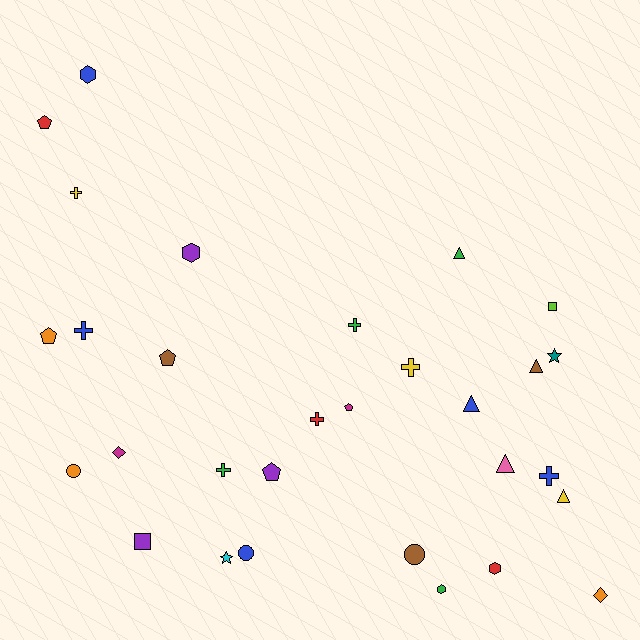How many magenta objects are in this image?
There are 2 magenta objects.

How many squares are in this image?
There are 2 squares.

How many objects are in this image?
There are 30 objects.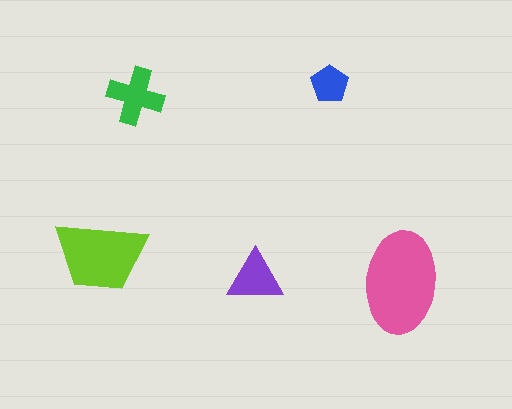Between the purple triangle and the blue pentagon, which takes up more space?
The purple triangle.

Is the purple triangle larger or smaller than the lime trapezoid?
Smaller.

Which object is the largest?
The pink ellipse.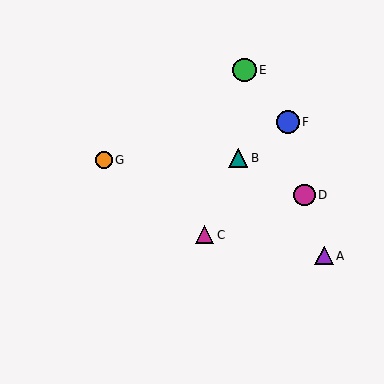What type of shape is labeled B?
Shape B is a teal triangle.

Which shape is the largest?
The green circle (labeled E) is the largest.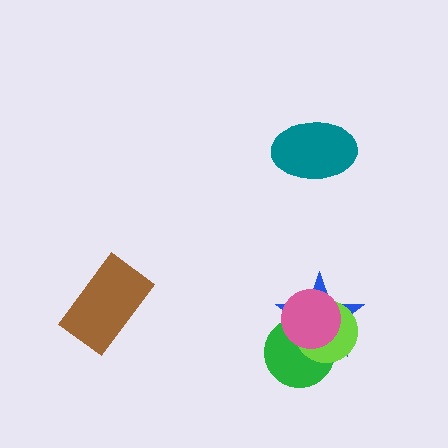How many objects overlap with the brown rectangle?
0 objects overlap with the brown rectangle.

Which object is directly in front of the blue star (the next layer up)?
The green circle is directly in front of the blue star.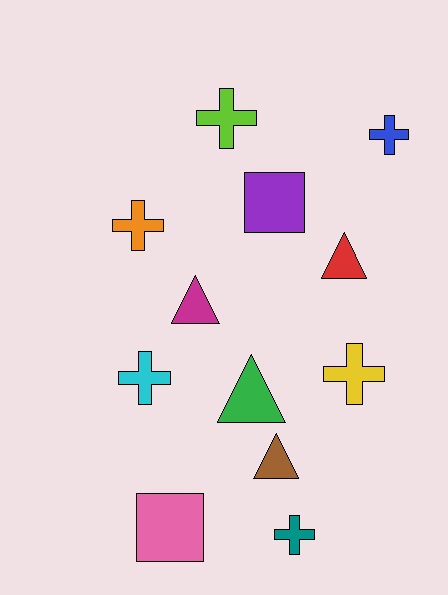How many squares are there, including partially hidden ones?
There are 2 squares.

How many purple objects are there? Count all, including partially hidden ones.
There is 1 purple object.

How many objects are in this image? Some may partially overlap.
There are 12 objects.